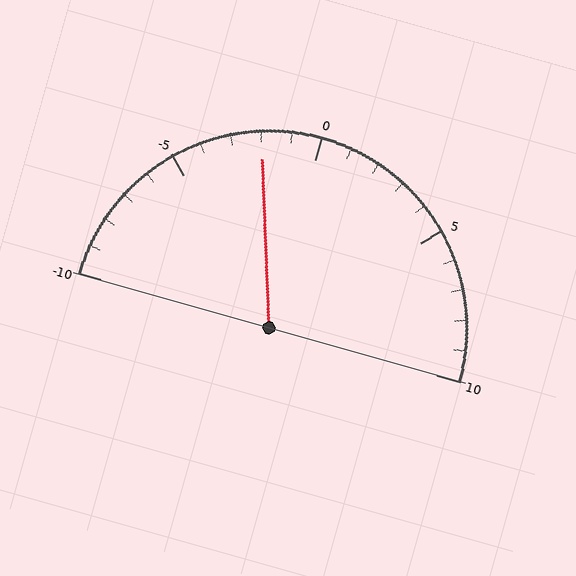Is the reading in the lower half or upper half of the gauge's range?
The reading is in the lower half of the range (-10 to 10).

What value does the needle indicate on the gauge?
The needle indicates approximately -2.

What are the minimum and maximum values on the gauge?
The gauge ranges from -10 to 10.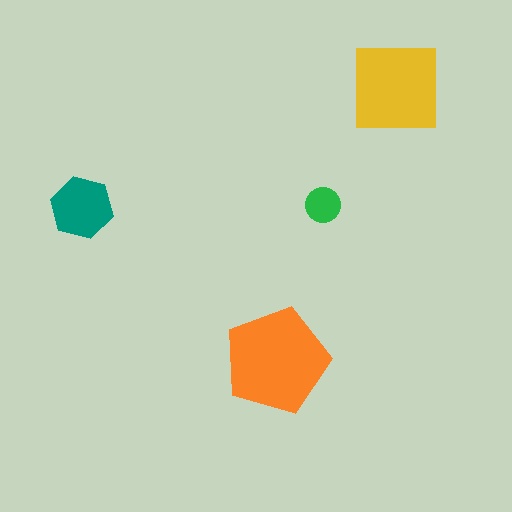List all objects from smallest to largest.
The green circle, the teal hexagon, the yellow square, the orange pentagon.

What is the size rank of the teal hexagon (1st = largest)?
3rd.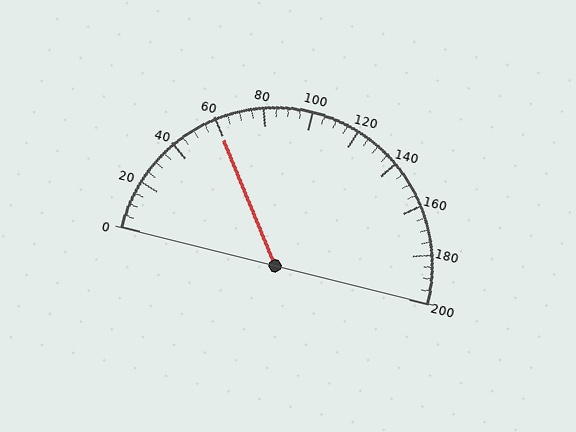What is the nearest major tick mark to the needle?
The nearest major tick mark is 60.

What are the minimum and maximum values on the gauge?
The gauge ranges from 0 to 200.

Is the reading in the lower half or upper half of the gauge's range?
The reading is in the lower half of the range (0 to 200).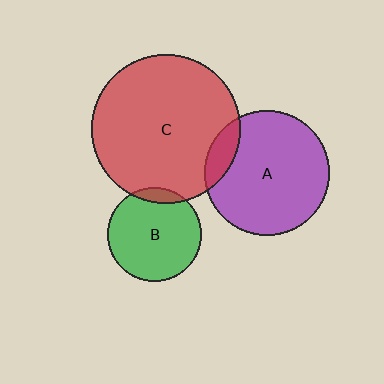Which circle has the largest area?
Circle C (red).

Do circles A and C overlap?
Yes.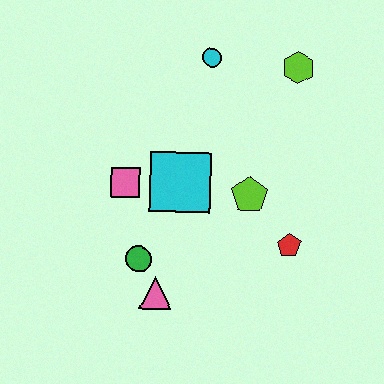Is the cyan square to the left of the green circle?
No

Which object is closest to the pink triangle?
The green circle is closest to the pink triangle.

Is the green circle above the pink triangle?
Yes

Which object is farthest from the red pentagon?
The cyan circle is farthest from the red pentagon.